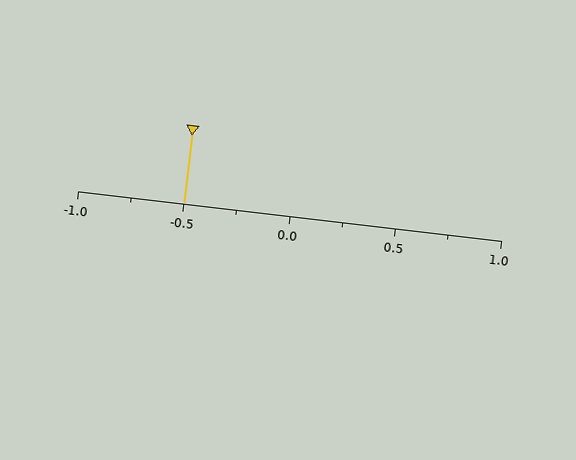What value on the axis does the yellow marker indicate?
The marker indicates approximately -0.5.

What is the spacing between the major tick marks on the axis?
The major ticks are spaced 0.5 apart.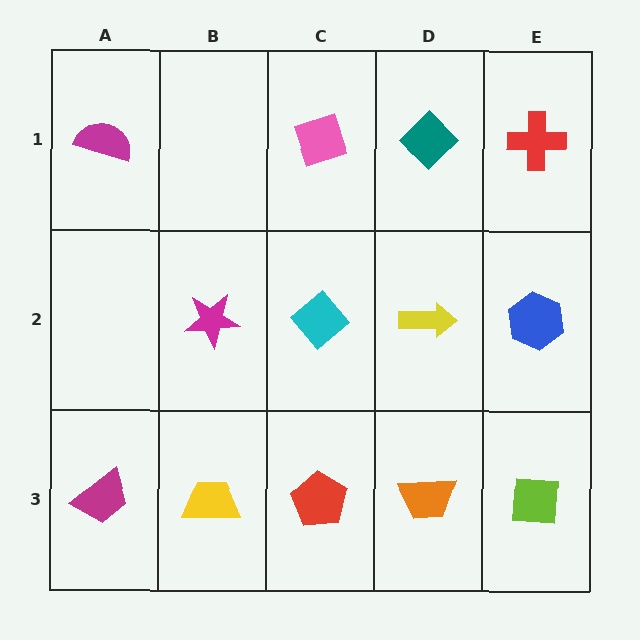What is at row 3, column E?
A lime square.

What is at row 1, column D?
A teal diamond.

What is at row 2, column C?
A cyan diamond.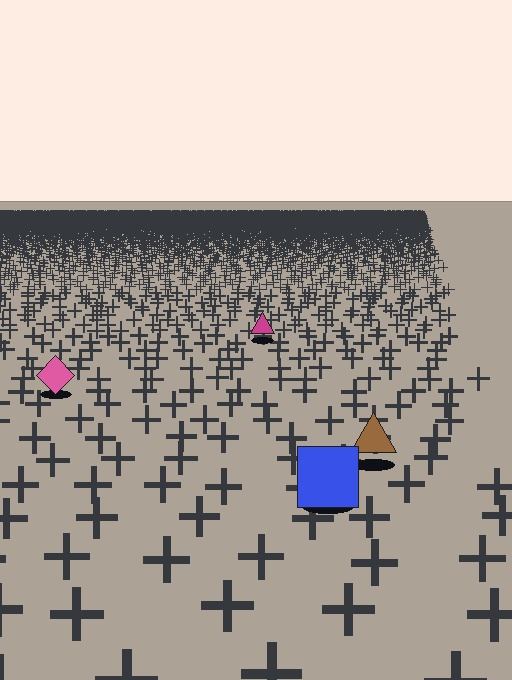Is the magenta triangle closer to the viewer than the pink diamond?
No. The pink diamond is closer — you can tell from the texture gradient: the ground texture is coarser near it.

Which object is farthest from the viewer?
The magenta triangle is farthest from the viewer. It appears smaller and the ground texture around it is denser.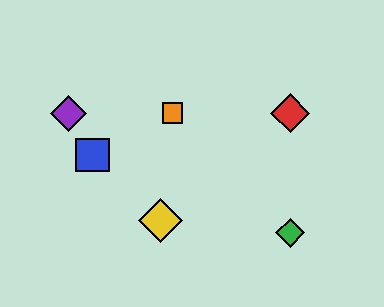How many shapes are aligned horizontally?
3 shapes (the red diamond, the purple diamond, the orange square) are aligned horizontally.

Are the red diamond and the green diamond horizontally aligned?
No, the red diamond is at y≈113 and the green diamond is at y≈233.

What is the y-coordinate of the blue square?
The blue square is at y≈155.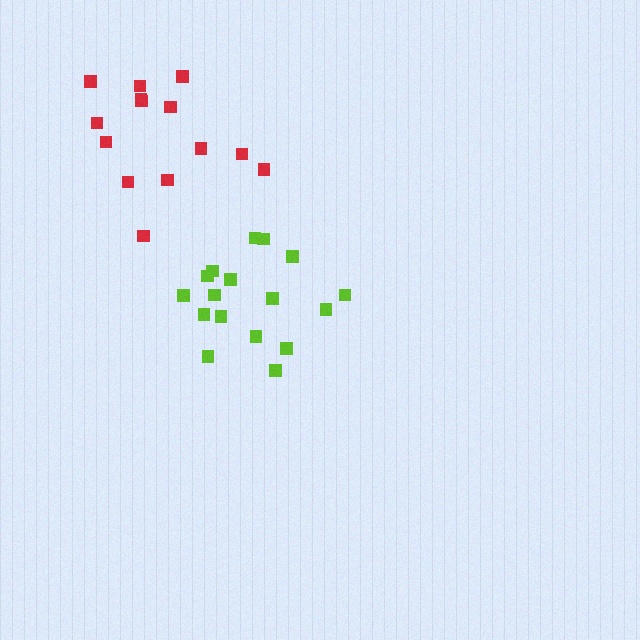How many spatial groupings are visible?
There are 2 spatial groupings.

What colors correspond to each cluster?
The clusters are colored: lime, red.